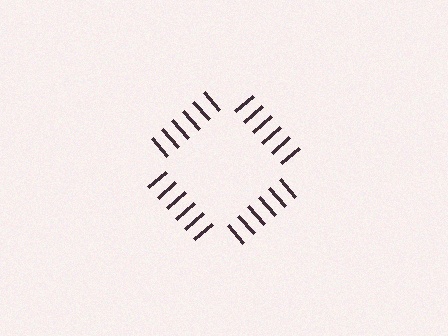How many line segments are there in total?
24 — 6 along each of the 4 edges.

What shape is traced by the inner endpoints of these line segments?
An illusory square — the line segments terminate on its edges but no continuous stroke is drawn.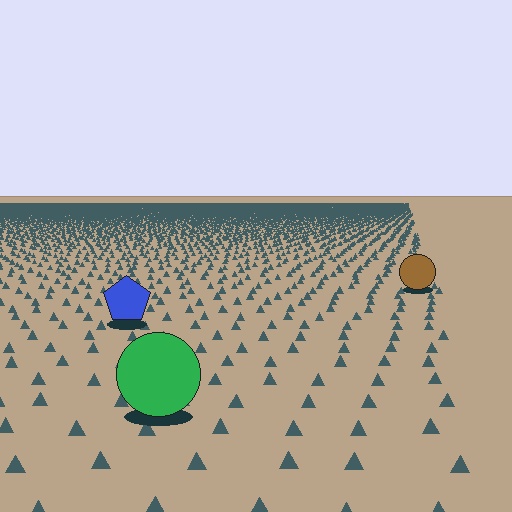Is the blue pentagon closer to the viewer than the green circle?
No. The green circle is closer — you can tell from the texture gradient: the ground texture is coarser near it.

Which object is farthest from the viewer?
The brown circle is farthest from the viewer. It appears smaller and the ground texture around it is denser.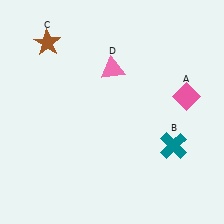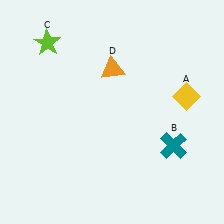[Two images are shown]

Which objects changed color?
A changed from pink to yellow. C changed from brown to lime. D changed from pink to orange.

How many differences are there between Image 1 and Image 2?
There are 3 differences between the two images.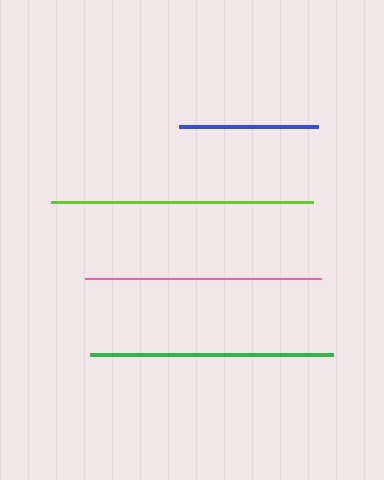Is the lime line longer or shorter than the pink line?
The lime line is longer than the pink line.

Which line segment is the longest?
The lime line is the longest at approximately 262 pixels.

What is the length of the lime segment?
The lime segment is approximately 262 pixels long.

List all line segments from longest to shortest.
From longest to shortest: lime, green, pink, blue.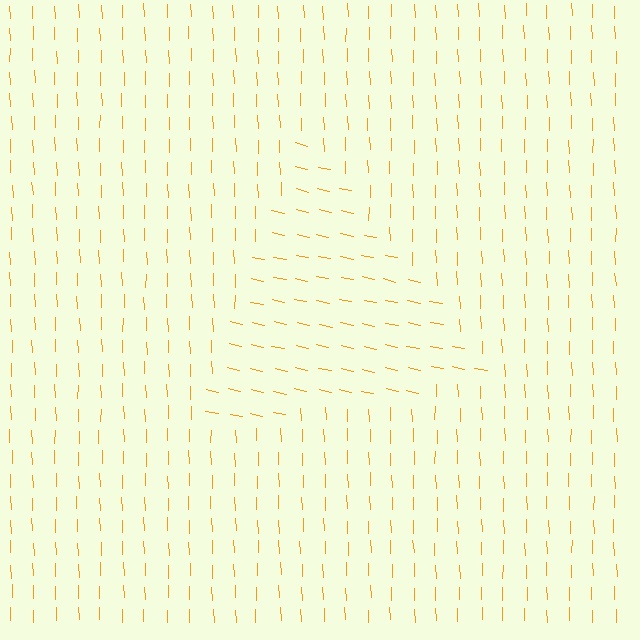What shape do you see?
I see a triangle.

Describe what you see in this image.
The image is filled with small orange line segments. A triangle region in the image has lines oriented differently from the surrounding lines, creating a visible texture boundary.